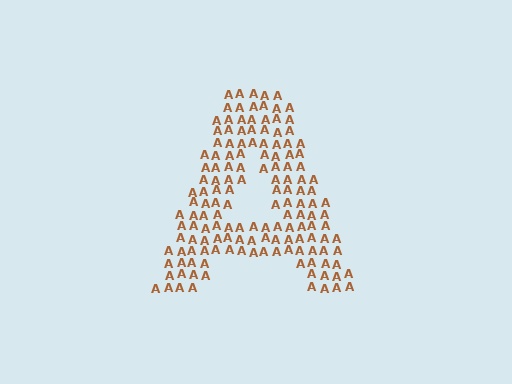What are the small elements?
The small elements are letter A's.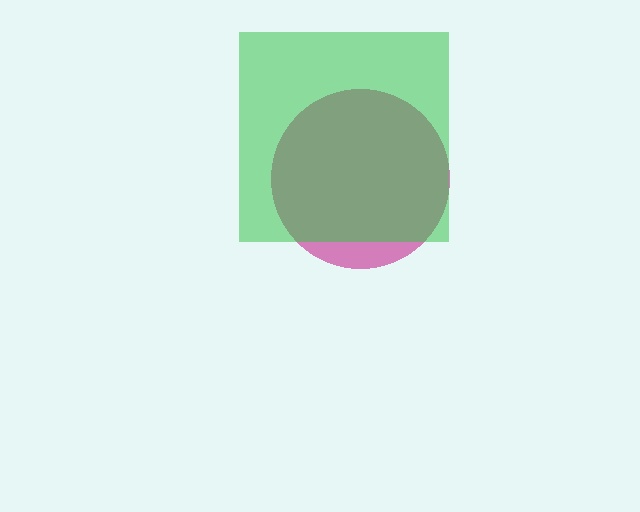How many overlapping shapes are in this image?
There are 2 overlapping shapes in the image.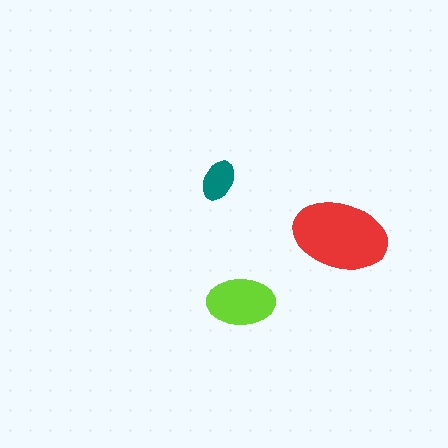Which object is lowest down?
The lime ellipse is bottommost.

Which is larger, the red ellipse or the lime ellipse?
The red one.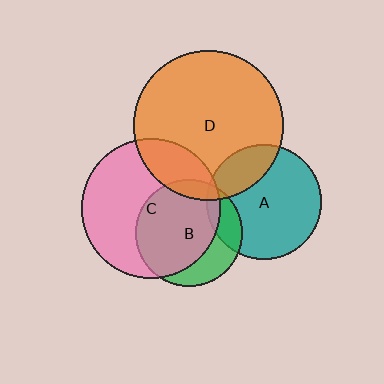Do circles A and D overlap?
Yes.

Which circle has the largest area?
Circle D (orange).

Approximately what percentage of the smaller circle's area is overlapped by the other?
Approximately 25%.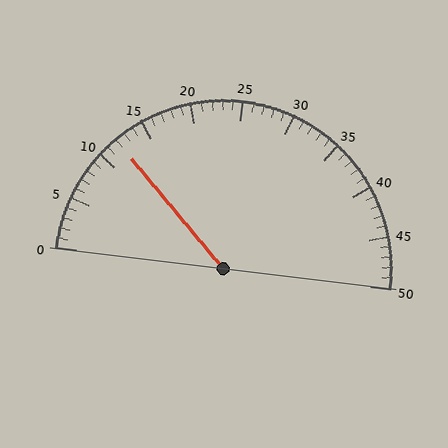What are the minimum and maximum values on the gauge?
The gauge ranges from 0 to 50.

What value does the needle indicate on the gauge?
The needle indicates approximately 12.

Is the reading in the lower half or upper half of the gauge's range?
The reading is in the lower half of the range (0 to 50).